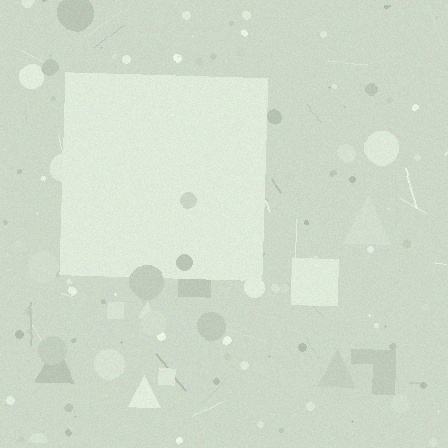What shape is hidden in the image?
A square is hidden in the image.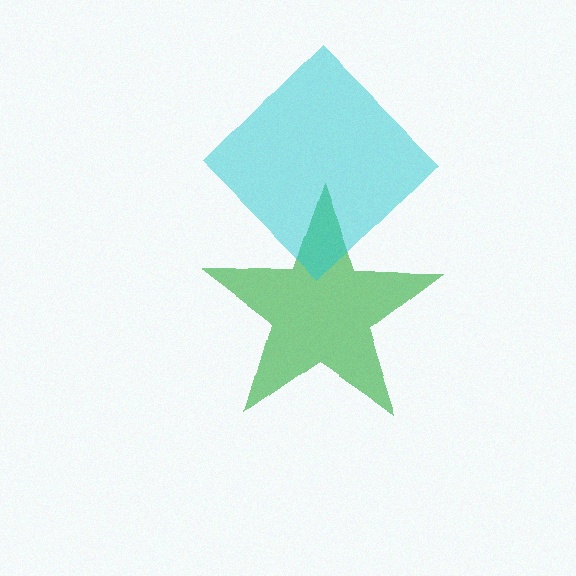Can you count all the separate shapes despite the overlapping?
Yes, there are 2 separate shapes.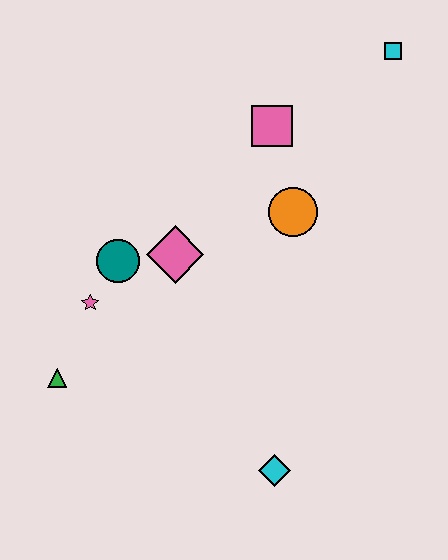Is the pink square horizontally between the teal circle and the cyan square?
Yes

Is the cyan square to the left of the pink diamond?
No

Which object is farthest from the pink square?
The cyan diamond is farthest from the pink square.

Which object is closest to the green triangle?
The pink star is closest to the green triangle.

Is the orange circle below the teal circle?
No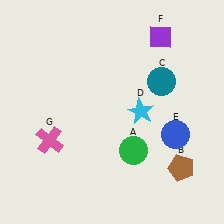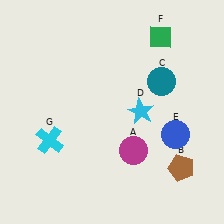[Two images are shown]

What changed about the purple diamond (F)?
In Image 1, F is purple. In Image 2, it changed to green.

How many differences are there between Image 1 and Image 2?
There are 3 differences between the two images.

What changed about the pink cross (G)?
In Image 1, G is pink. In Image 2, it changed to cyan.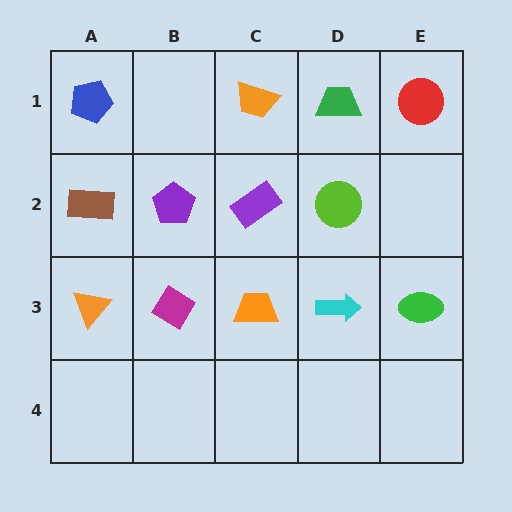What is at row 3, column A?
An orange triangle.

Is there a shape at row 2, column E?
No, that cell is empty.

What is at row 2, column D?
A lime circle.